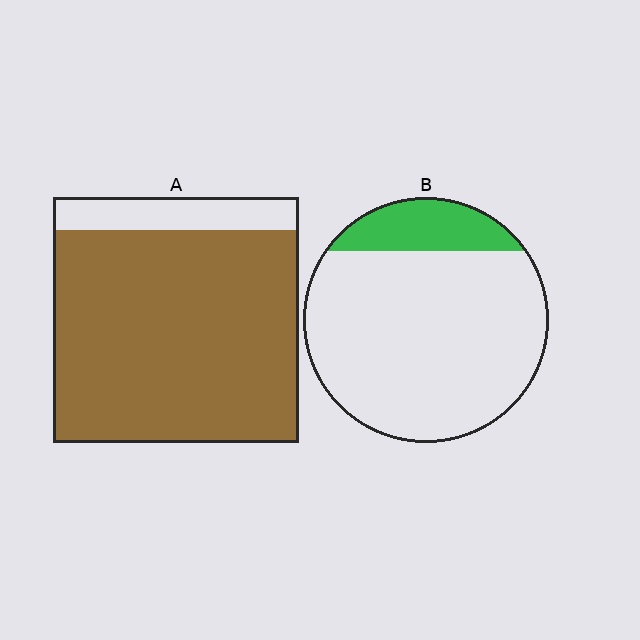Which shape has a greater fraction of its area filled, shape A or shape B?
Shape A.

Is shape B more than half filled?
No.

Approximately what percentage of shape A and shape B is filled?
A is approximately 85% and B is approximately 15%.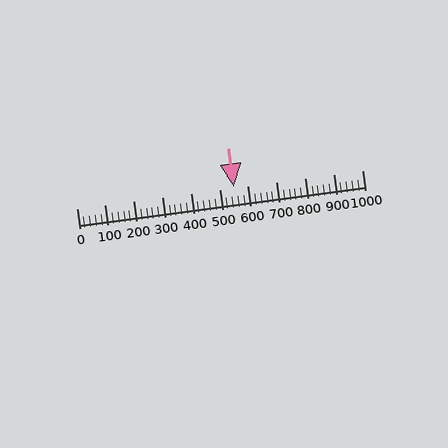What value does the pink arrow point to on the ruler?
The pink arrow points to approximately 550.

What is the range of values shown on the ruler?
The ruler shows values from 0 to 1000.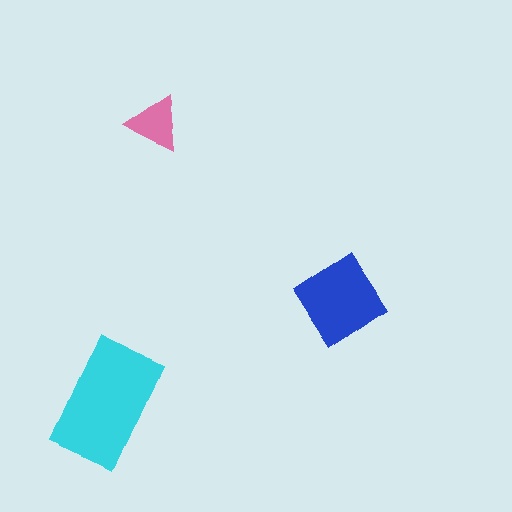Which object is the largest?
The cyan rectangle.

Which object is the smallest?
The pink triangle.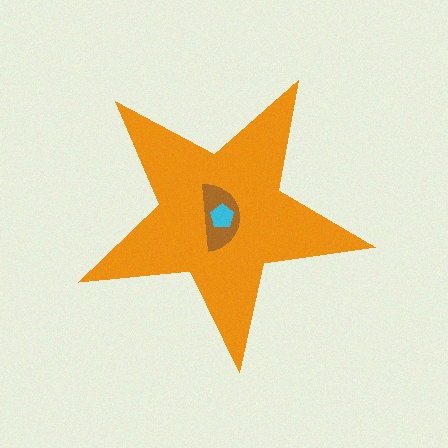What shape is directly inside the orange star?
The brown semicircle.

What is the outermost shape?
The orange star.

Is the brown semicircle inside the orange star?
Yes.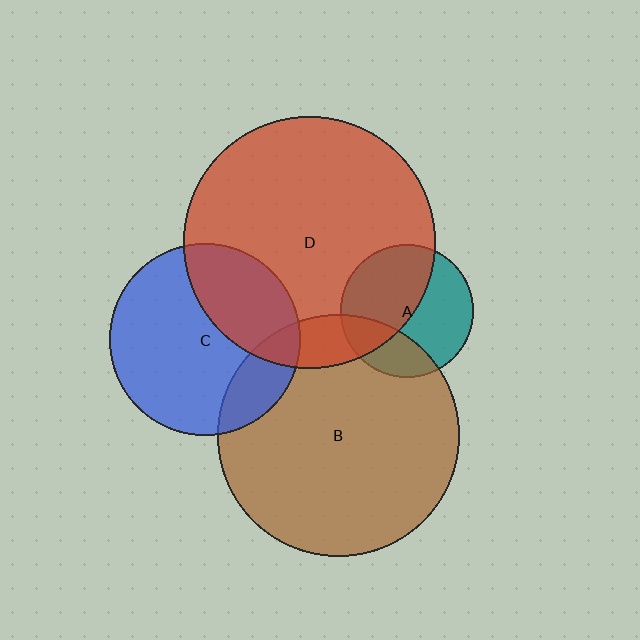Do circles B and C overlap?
Yes.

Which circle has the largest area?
Circle D (red).